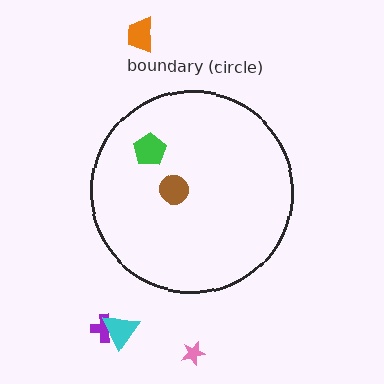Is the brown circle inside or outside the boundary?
Inside.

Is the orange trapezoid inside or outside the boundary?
Outside.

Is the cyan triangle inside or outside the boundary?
Outside.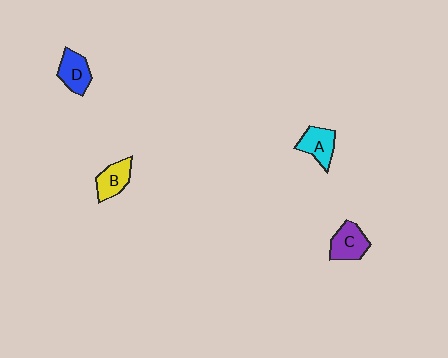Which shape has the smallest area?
Shape B (yellow).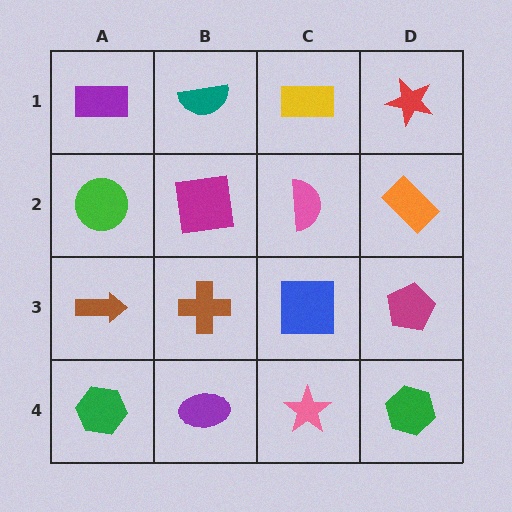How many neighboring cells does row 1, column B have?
3.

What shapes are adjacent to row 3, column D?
An orange rectangle (row 2, column D), a green hexagon (row 4, column D), a blue square (row 3, column C).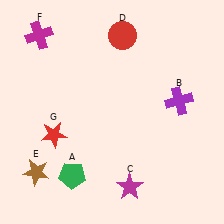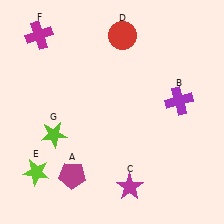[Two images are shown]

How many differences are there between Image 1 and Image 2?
There are 3 differences between the two images.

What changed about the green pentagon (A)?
In Image 1, A is green. In Image 2, it changed to magenta.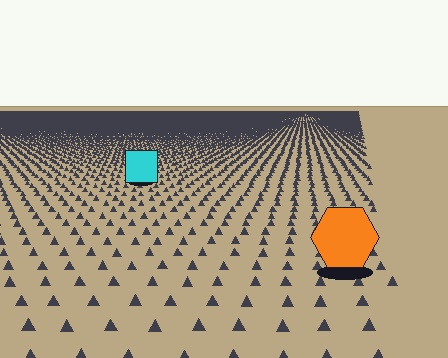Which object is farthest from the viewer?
The cyan square is farthest from the viewer. It appears smaller and the ground texture around it is denser.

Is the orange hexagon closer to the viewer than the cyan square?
Yes. The orange hexagon is closer — you can tell from the texture gradient: the ground texture is coarser near it.